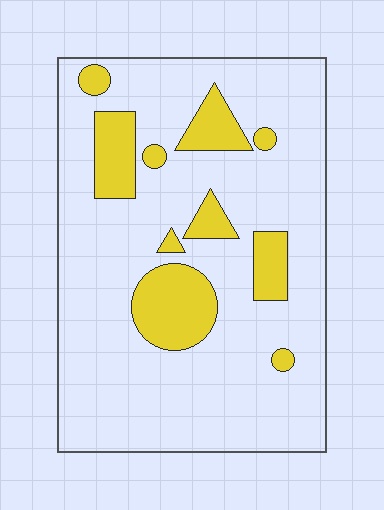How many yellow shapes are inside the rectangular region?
10.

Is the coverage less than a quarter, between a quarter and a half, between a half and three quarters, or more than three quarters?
Less than a quarter.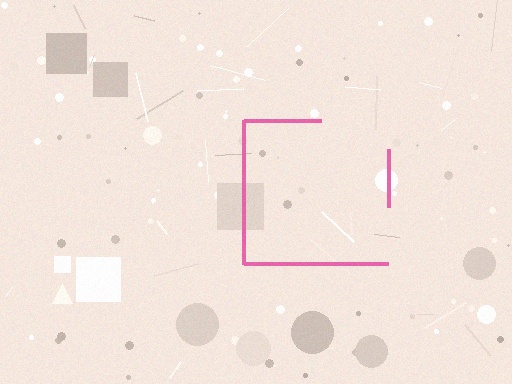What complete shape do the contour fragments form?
The contour fragments form a square.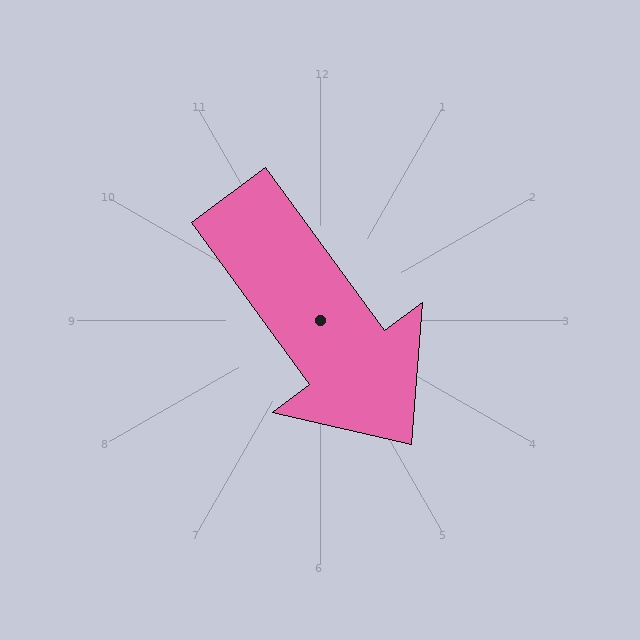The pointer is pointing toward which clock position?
Roughly 5 o'clock.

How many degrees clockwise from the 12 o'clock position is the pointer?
Approximately 144 degrees.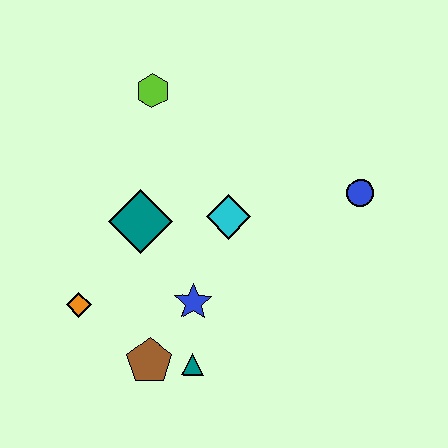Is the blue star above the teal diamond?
No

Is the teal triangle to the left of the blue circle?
Yes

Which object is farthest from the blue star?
The lime hexagon is farthest from the blue star.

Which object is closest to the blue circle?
The cyan diamond is closest to the blue circle.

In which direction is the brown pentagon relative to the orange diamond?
The brown pentagon is to the right of the orange diamond.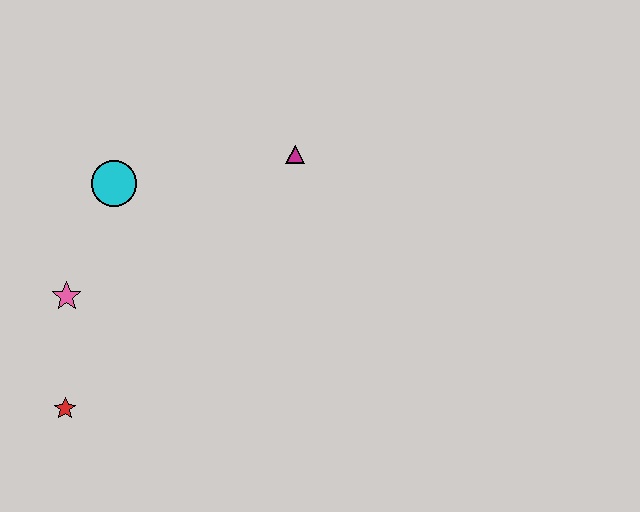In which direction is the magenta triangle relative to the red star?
The magenta triangle is above the red star.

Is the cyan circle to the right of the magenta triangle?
No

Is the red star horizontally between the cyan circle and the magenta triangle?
No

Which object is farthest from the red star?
The magenta triangle is farthest from the red star.